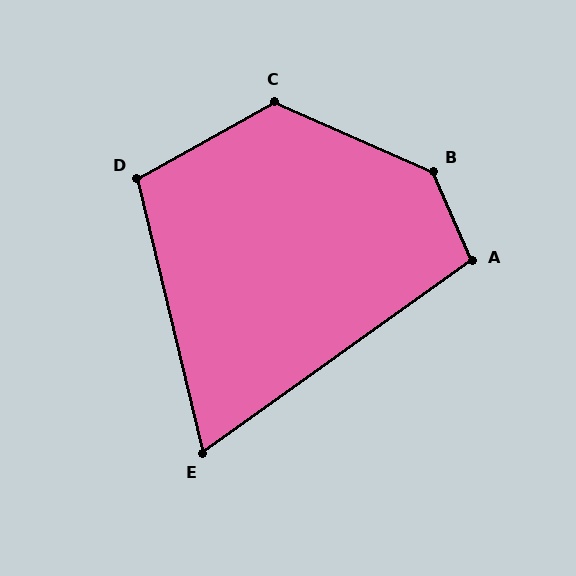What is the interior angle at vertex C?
Approximately 127 degrees (obtuse).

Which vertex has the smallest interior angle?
E, at approximately 68 degrees.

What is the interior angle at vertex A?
Approximately 102 degrees (obtuse).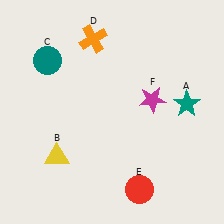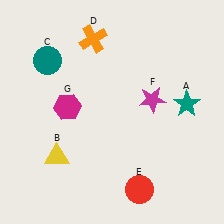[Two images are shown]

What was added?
A magenta hexagon (G) was added in Image 2.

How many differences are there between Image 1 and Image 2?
There is 1 difference between the two images.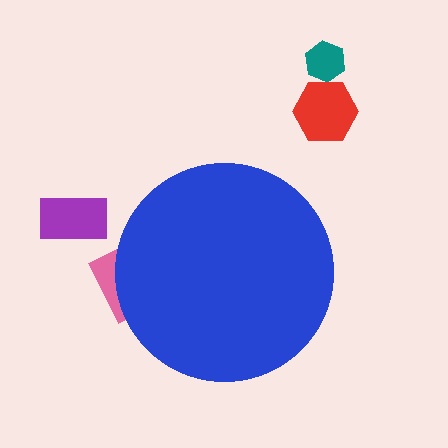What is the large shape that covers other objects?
A blue circle.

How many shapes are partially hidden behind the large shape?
1 shape is partially hidden.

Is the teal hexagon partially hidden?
No, the teal hexagon is fully visible.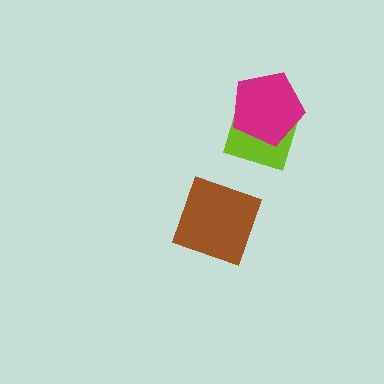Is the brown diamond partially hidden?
No, no other shape covers it.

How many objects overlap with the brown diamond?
0 objects overlap with the brown diamond.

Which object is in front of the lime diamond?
The magenta pentagon is in front of the lime diamond.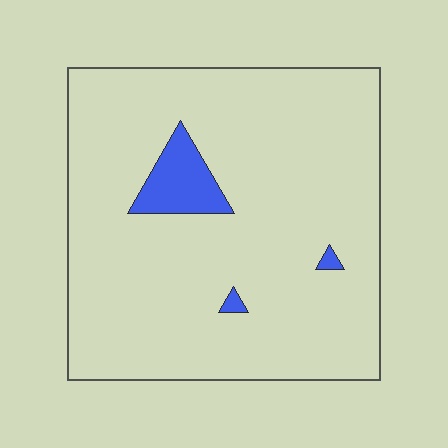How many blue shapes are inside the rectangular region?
3.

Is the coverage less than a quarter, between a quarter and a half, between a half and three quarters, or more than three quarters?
Less than a quarter.